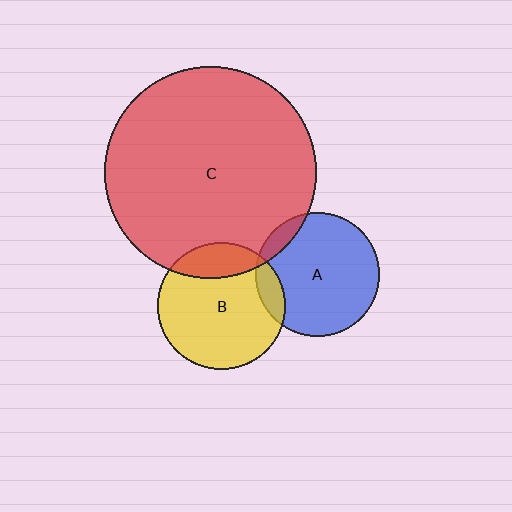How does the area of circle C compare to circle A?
Approximately 2.9 times.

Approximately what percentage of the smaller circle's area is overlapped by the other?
Approximately 10%.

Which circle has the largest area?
Circle C (red).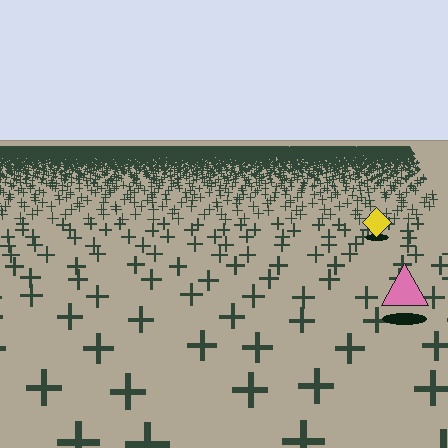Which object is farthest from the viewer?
The yellow diamond is farthest from the viewer. It appears smaller and the ground texture around it is denser.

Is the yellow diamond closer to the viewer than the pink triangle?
No. The pink triangle is closer — you can tell from the texture gradient: the ground texture is coarser near it.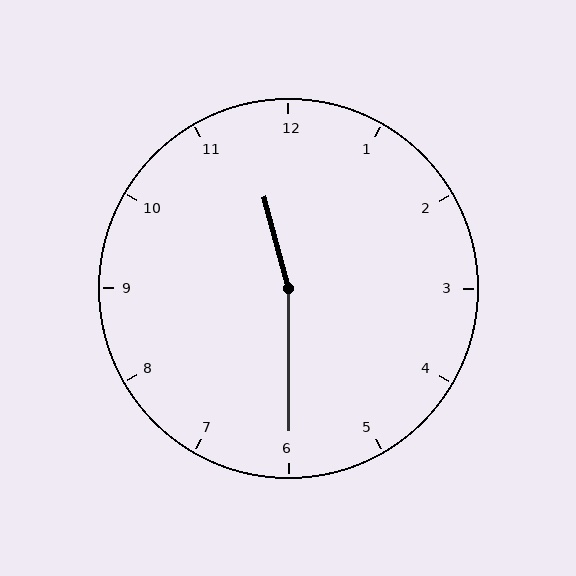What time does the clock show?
11:30.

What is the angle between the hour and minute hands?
Approximately 165 degrees.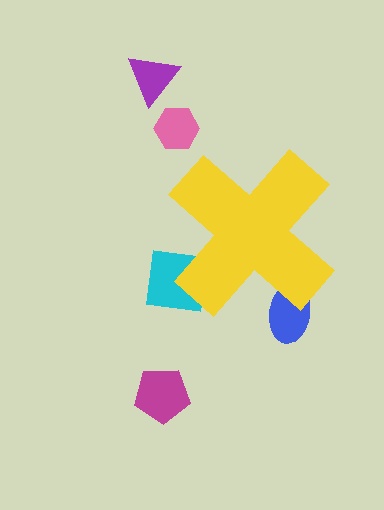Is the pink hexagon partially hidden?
No, the pink hexagon is fully visible.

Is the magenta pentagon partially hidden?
No, the magenta pentagon is fully visible.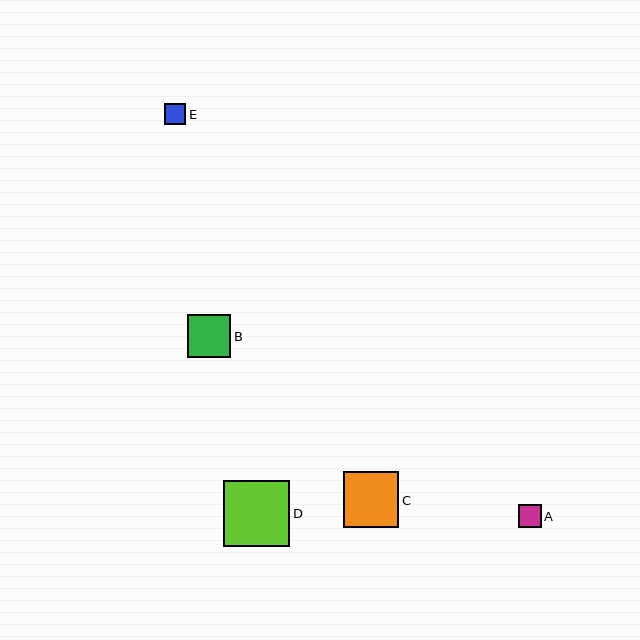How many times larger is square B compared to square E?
Square B is approximately 2.0 times the size of square E.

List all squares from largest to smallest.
From largest to smallest: D, C, B, A, E.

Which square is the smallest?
Square E is the smallest with a size of approximately 21 pixels.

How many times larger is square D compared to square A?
Square D is approximately 2.9 times the size of square A.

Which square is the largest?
Square D is the largest with a size of approximately 66 pixels.